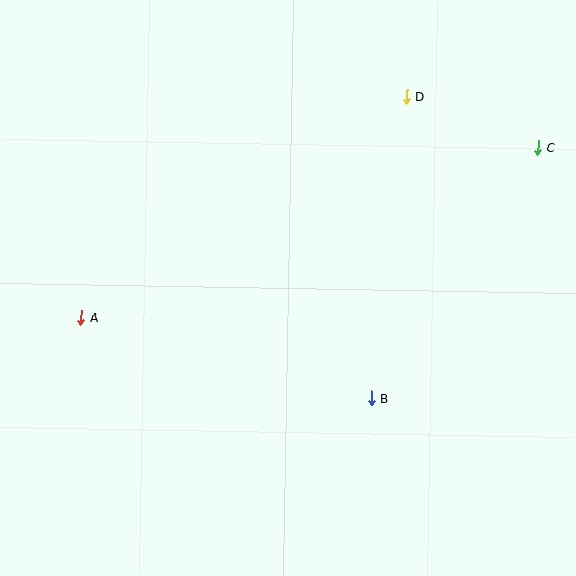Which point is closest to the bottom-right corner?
Point B is closest to the bottom-right corner.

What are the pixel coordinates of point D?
Point D is at (407, 97).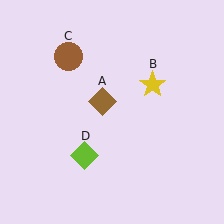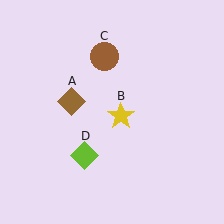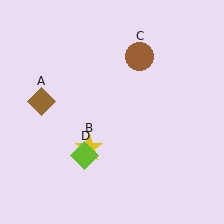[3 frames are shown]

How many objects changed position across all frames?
3 objects changed position: brown diamond (object A), yellow star (object B), brown circle (object C).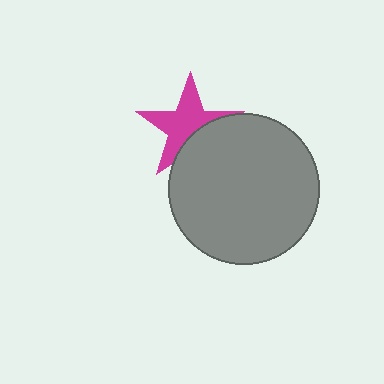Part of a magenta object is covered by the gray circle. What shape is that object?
It is a star.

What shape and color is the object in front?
The object in front is a gray circle.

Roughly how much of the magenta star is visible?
About half of it is visible (roughly 65%).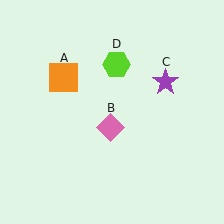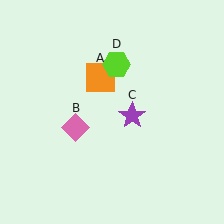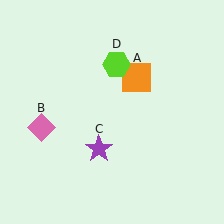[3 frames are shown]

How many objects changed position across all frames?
3 objects changed position: orange square (object A), pink diamond (object B), purple star (object C).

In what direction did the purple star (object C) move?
The purple star (object C) moved down and to the left.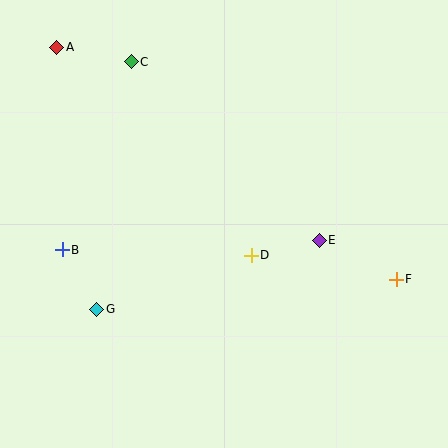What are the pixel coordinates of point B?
Point B is at (62, 250).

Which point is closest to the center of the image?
Point D at (251, 255) is closest to the center.